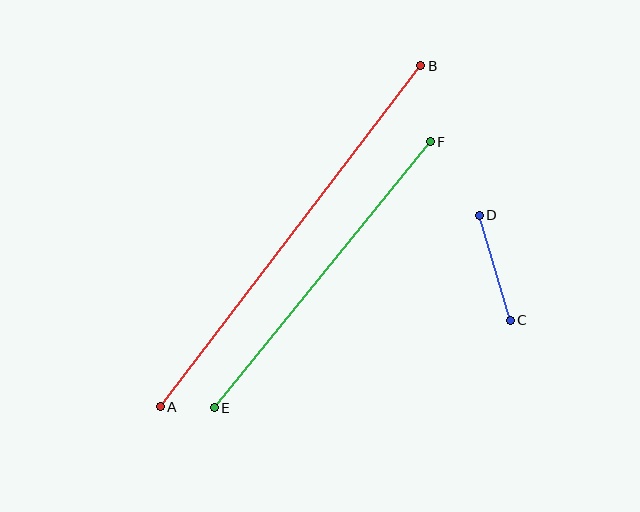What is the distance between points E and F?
The distance is approximately 342 pixels.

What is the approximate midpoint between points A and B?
The midpoint is at approximately (290, 236) pixels.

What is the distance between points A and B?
The distance is approximately 429 pixels.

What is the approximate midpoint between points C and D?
The midpoint is at approximately (495, 268) pixels.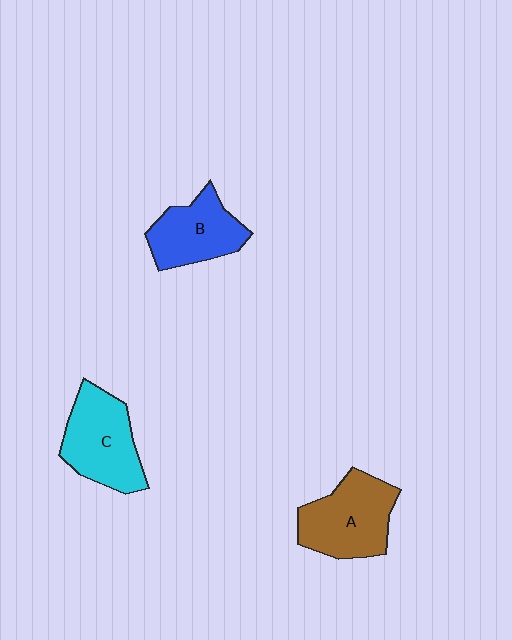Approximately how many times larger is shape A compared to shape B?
Approximately 1.2 times.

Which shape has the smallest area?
Shape B (blue).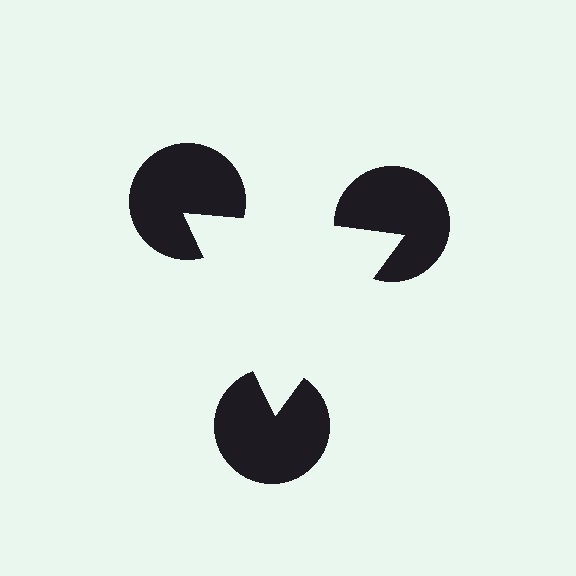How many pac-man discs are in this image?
There are 3 — one at each vertex of the illusory triangle.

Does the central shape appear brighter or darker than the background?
It typically appears slightly brighter than the background, even though no actual brightness change is drawn.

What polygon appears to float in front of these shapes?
An illusory triangle — its edges are inferred from the aligned wedge cuts in the pac-man discs, not physically drawn.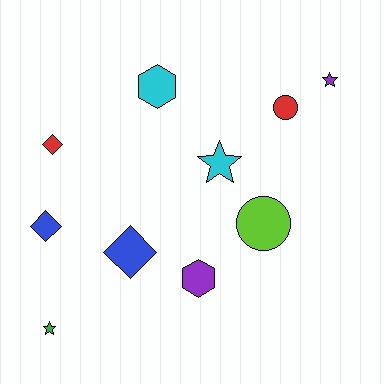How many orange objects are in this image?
There are no orange objects.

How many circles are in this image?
There are 2 circles.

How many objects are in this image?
There are 10 objects.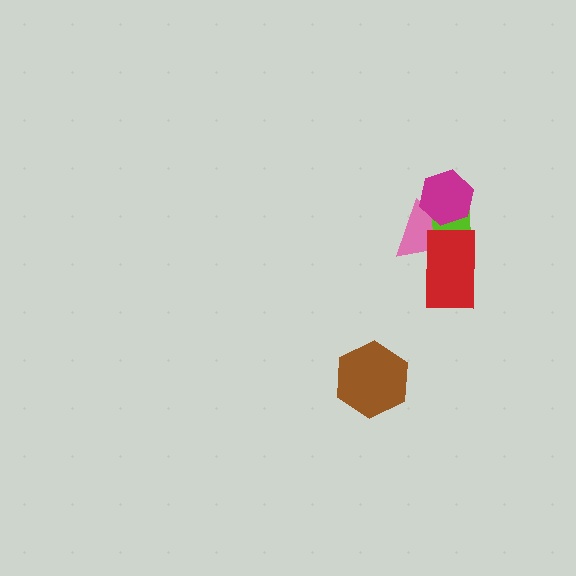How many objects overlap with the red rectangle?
2 objects overlap with the red rectangle.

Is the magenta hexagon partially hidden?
No, no other shape covers it.